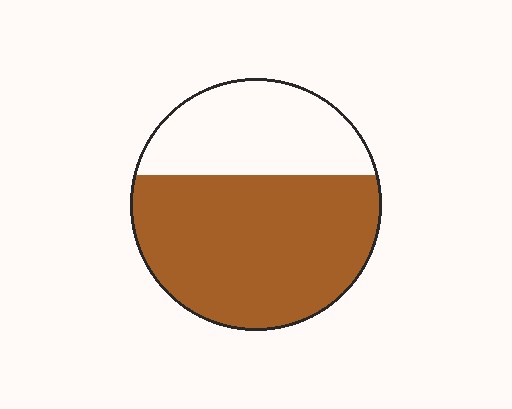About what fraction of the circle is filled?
About two thirds (2/3).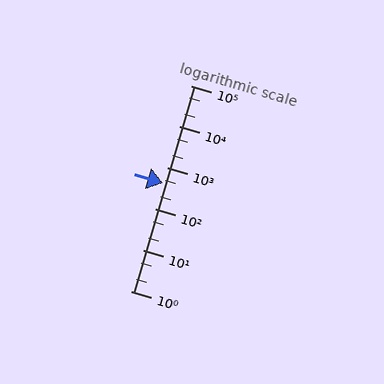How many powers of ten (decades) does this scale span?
The scale spans 5 decades, from 1 to 100000.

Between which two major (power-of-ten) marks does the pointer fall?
The pointer is between 100 and 1000.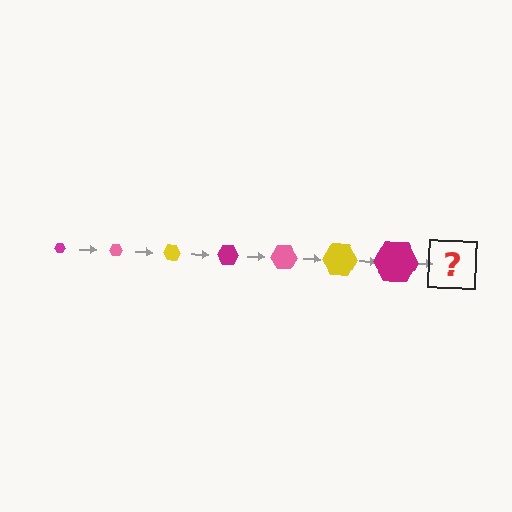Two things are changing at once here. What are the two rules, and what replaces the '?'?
The two rules are that the hexagon grows larger each step and the color cycles through magenta, pink, and yellow. The '?' should be a pink hexagon, larger than the previous one.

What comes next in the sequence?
The next element should be a pink hexagon, larger than the previous one.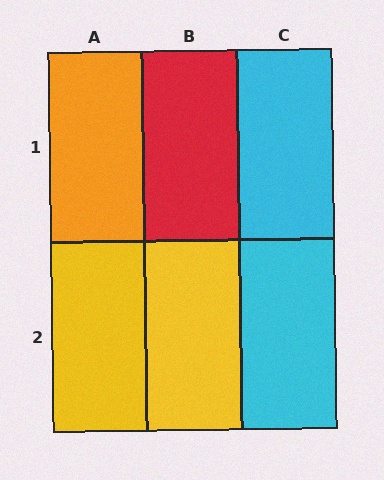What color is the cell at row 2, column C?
Cyan.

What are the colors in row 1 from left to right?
Orange, red, cyan.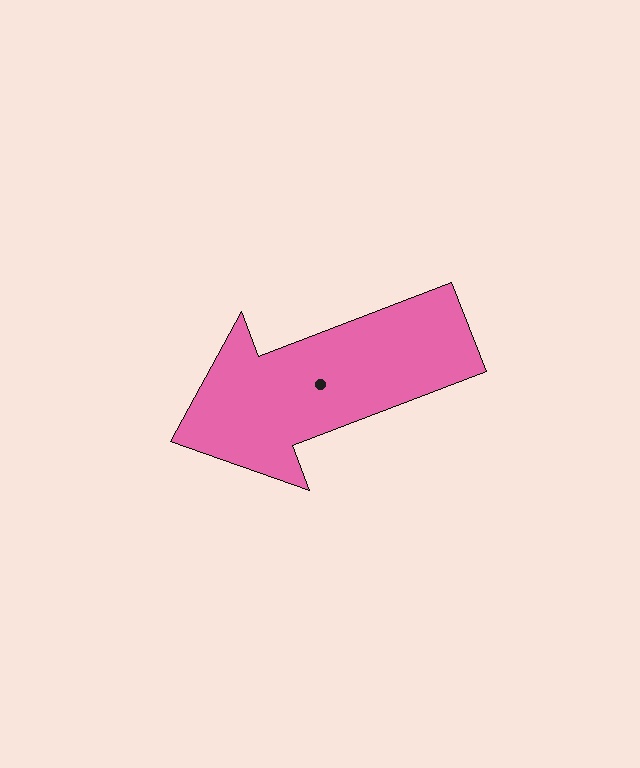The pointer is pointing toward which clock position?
Roughly 8 o'clock.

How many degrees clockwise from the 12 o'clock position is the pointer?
Approximately 249 degrees.